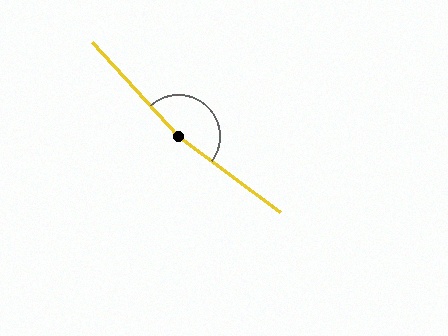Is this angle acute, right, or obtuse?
It is obtuse.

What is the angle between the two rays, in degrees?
Approximately 169 degrees.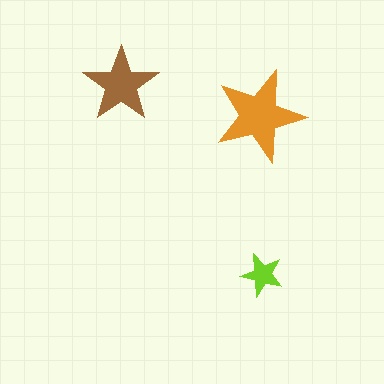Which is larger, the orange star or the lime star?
The orange one.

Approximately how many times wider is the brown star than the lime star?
About 2 times wider.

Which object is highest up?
The brown star is topmost.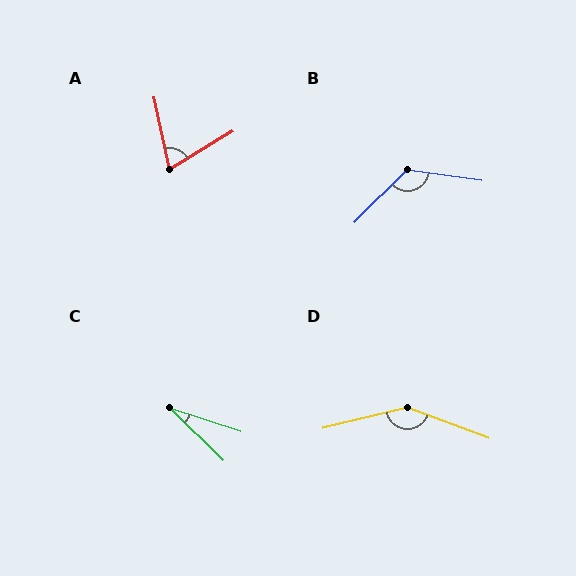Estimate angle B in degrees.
Approximately 127 degrees.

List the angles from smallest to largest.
C (26°), A (71°), B (127°), D (146°).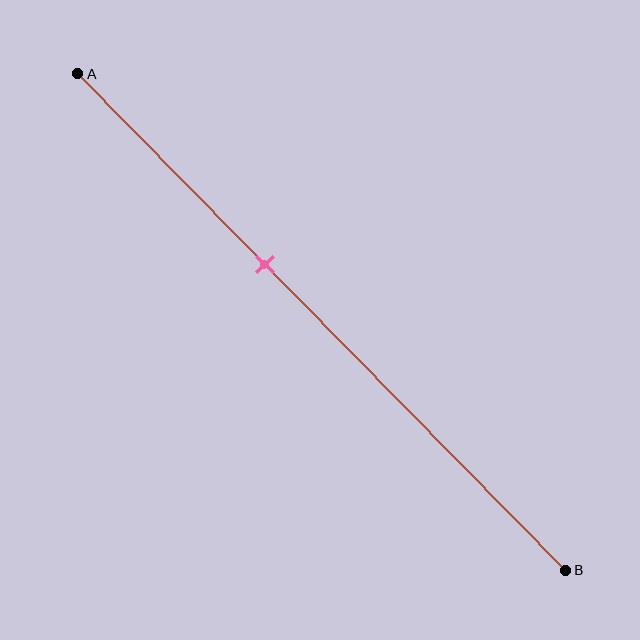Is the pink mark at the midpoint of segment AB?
No, the mark is at about 40% from A, not at the 50% midpoint.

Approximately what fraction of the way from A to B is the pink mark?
The pink mark is approximately 40% of the way from A to B.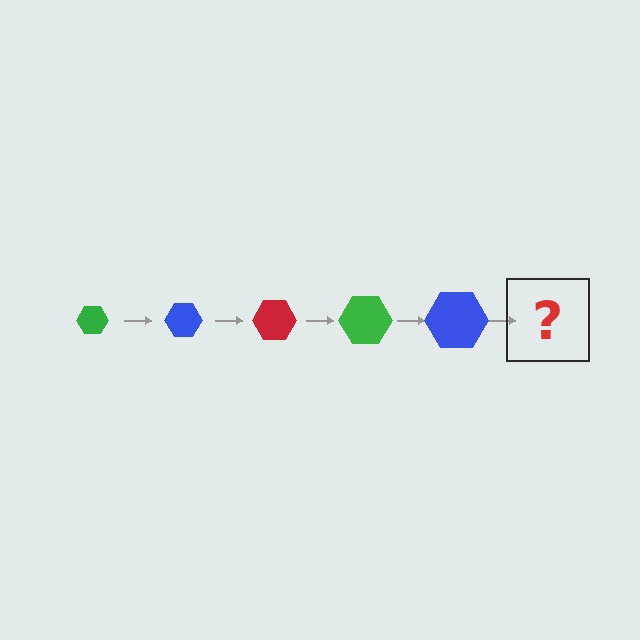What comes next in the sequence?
The next element should be a red hexagon, larger than the previous one.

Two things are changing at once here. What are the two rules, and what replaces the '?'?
The two rules are that the hexagon grows larger each step and the color cycles through green, blue, and red. The '?' should be a red hexagon, larger than the previous one.